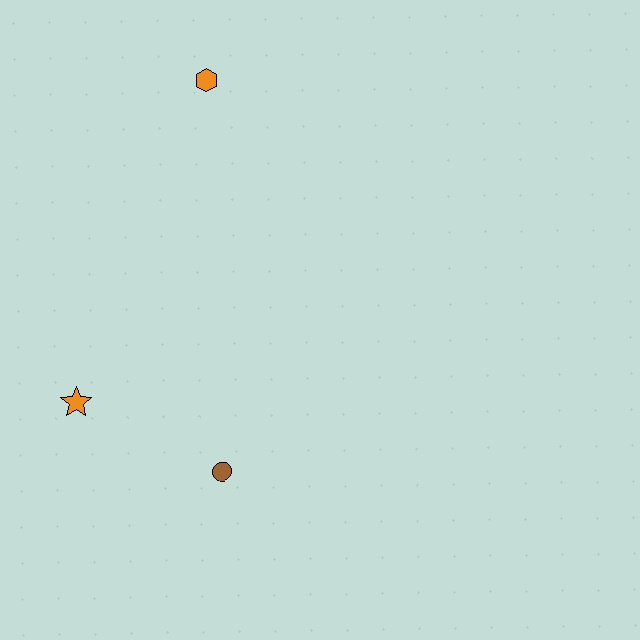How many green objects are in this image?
There are no green objects.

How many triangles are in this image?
There are no triangles.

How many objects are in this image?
There are 3 objects.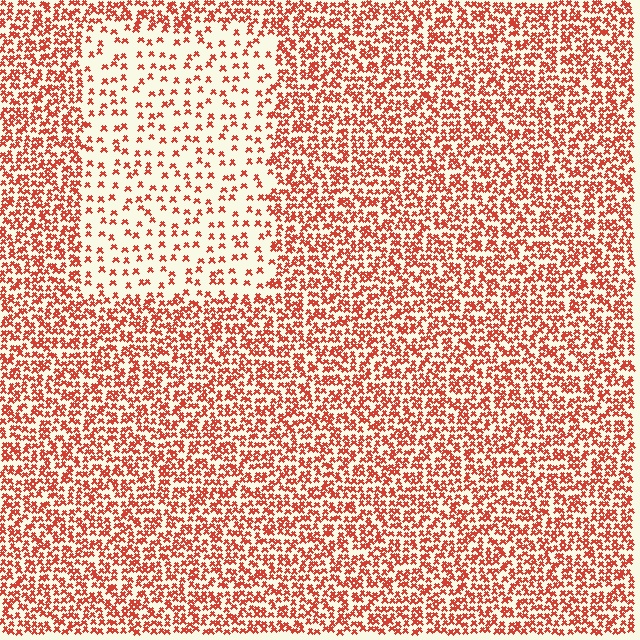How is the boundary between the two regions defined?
The boundary is defined by a change in element density (approximately 2.6x ratio). All elements are the same color, size, and shape.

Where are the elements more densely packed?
The elements are more densely packed outside the rectangle boundary.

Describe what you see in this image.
The image contains small red elements arranged at two different densities. A rectangle-shaped region is visible where the elements are less densely packed than the surrounding area.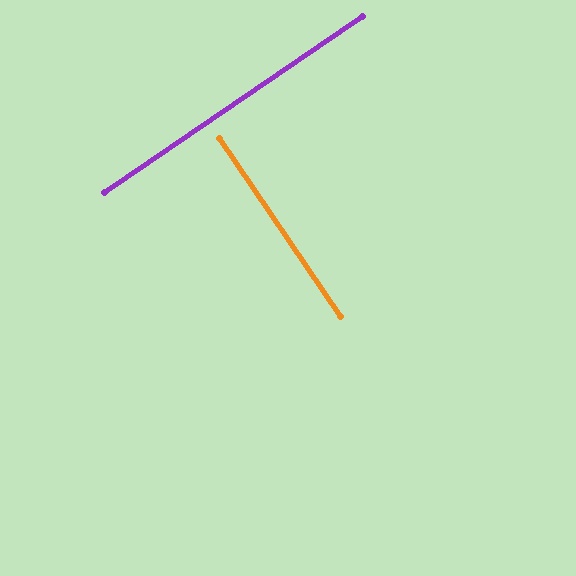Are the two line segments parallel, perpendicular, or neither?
Perpendicular — they meet at approximately 90°.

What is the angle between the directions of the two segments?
Approximately 90 degrees.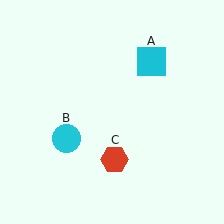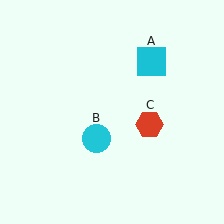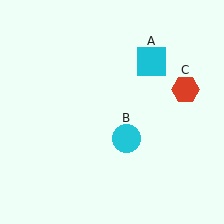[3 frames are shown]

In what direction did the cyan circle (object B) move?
The cyan circle (object B) moved right.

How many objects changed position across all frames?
2 objects changed position: cyan circle (object B), red hexagon (object C).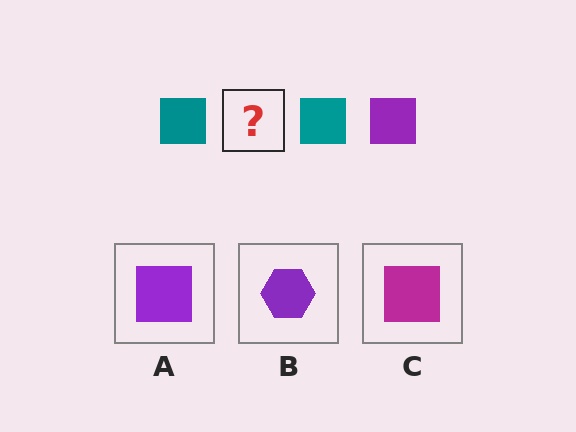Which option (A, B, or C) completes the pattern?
A.